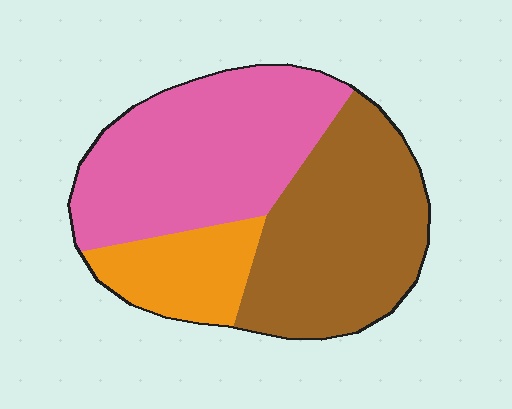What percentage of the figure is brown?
Brown covers roughly 40% of the figure.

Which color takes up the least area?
Orange, at roughly 15%.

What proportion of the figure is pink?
Pink covers roughly 45% of the figure.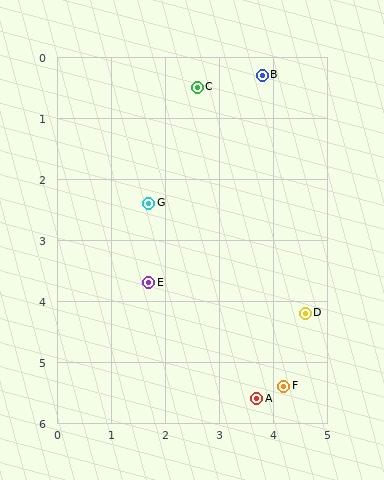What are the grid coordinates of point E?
Point E is at approximately (1.7, 3.7).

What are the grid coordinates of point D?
Point D is at approximately (4.6, 4.2).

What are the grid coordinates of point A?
Point A is at approximately (3.7, 5.6).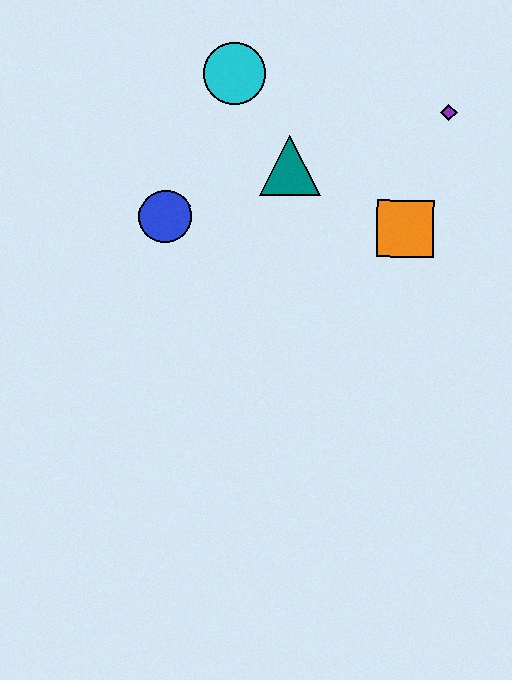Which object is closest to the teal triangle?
The cyan circle is closest to the teal triangle.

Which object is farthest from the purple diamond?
The blue circle is farthest from the purple diamond.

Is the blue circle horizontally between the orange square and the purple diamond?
No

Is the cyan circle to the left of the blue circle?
No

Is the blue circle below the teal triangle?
Yes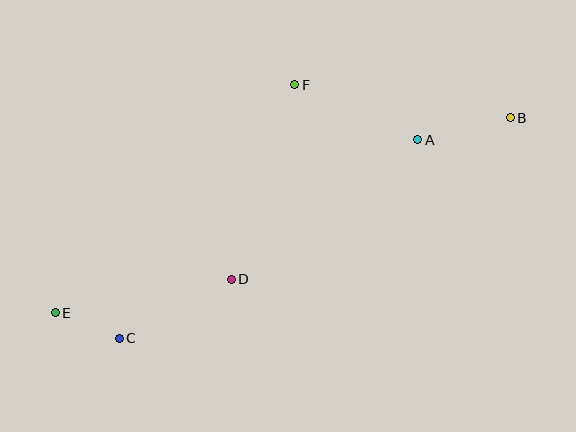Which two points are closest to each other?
Points C and E are closest to each other.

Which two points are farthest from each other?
Points B and E are farthest from each other.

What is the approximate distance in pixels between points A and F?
The distance between A and F is approximately 135 pixels.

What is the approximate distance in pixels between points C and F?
The distance between C and F is approximately 308 pixels.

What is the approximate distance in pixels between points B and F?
The distance between B and F is approximately 218 pixels.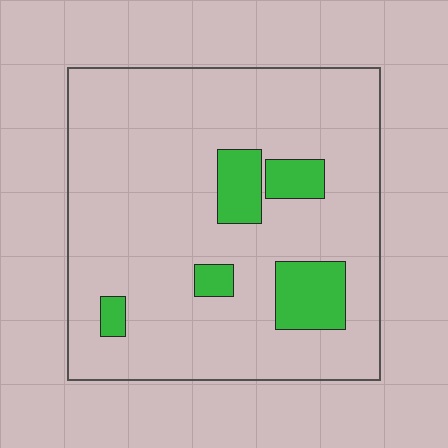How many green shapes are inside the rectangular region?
5.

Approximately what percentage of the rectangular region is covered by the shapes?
Approximately 15%.